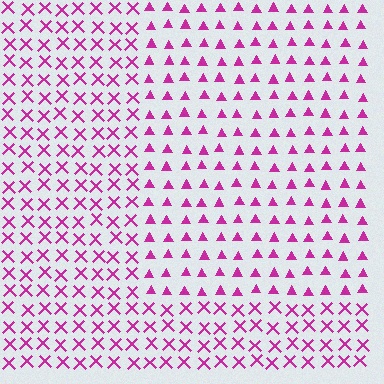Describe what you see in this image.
The image is filled with small magenta elements arranged in a uniform grid. A rectangle-shaped region contains triangles, while the surrounding area contains X marks. The boundary is defined purely by the change in element shape.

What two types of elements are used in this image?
The image uses triangles inside the rectangle region and X marks outside it.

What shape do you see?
I see a rectangle.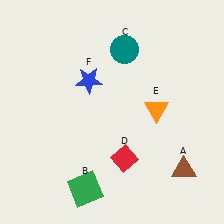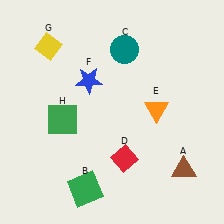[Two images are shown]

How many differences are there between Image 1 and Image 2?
There are 2 differences between the two images.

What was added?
A yellow diamond (G), a green square (H) were added in Image 2.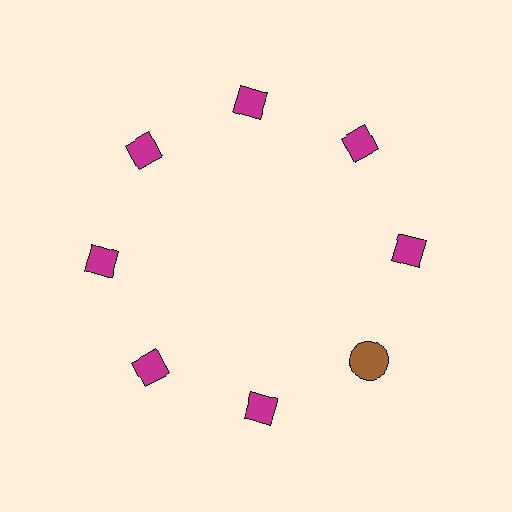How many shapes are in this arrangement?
There are 8 shapes arranged in a ring pattern.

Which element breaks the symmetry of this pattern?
The brown circle at roughly the 4 o'clock position breaks the symmetry. All other shapes are magenta diamonds.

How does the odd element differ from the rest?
It differs in both color (brown instead of magenta) and shape (circle instead of diamond).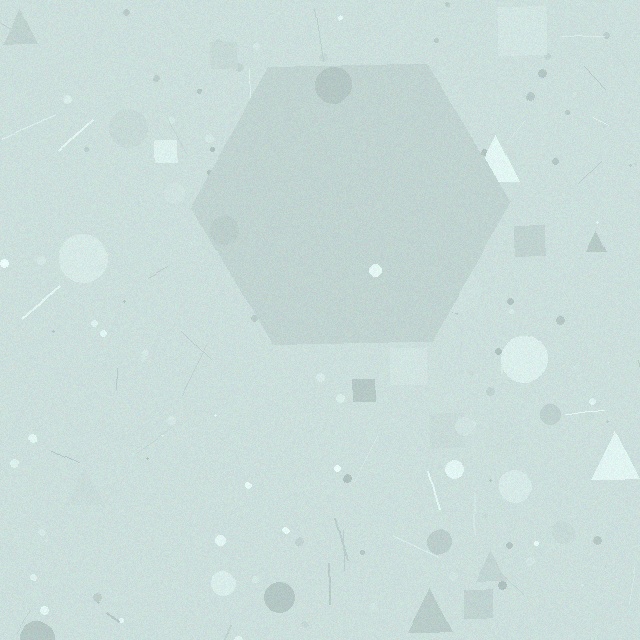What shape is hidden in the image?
A hexagon is hidden in the image.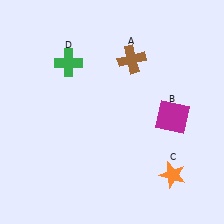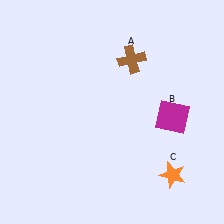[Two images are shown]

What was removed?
The green cross (D) was removed in Image 2.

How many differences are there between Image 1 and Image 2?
There is 1 difference between the two images.